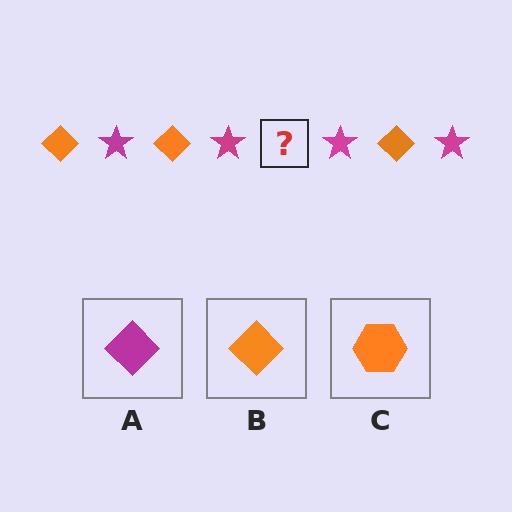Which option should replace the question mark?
Option B.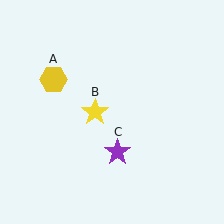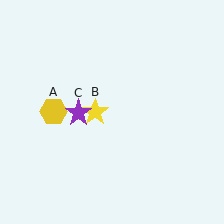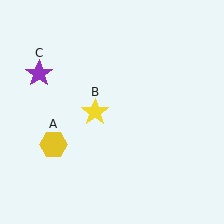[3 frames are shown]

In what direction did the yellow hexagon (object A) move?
The yellow hexagon (object A) moved down.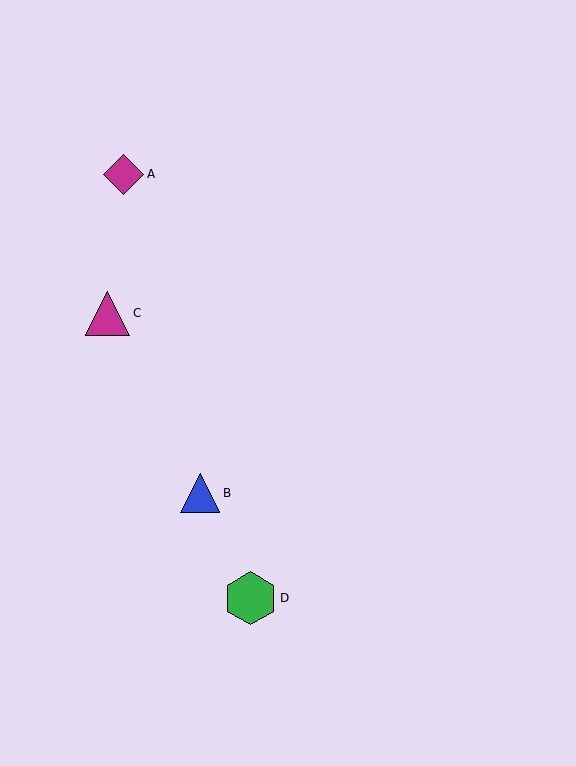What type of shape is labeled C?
Shape C is a magenta triangle.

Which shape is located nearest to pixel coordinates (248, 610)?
The green hexagon (labeled D) at (250, 598) is nearest to that location.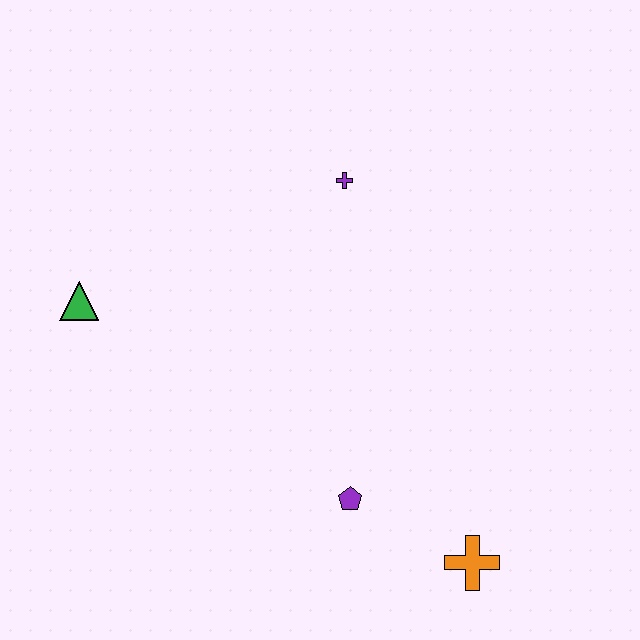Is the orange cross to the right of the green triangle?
Yes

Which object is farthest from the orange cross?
The green triangle is farthest from the orange cross.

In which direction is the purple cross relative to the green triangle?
The purple cross is to the right of the green triangle.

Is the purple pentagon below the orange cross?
No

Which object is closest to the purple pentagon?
The orange cross is closest to the purple pentagon.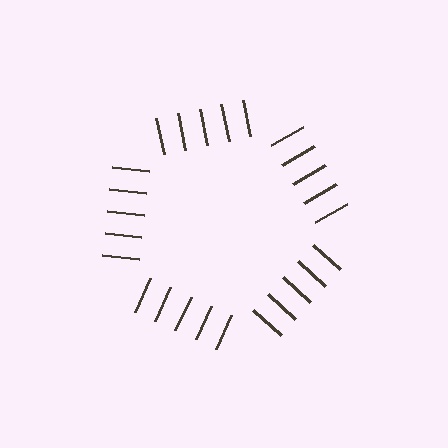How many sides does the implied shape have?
5 sides — the line-ends trace a pentagon.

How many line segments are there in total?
25 — 5 along each of the 5 edges.